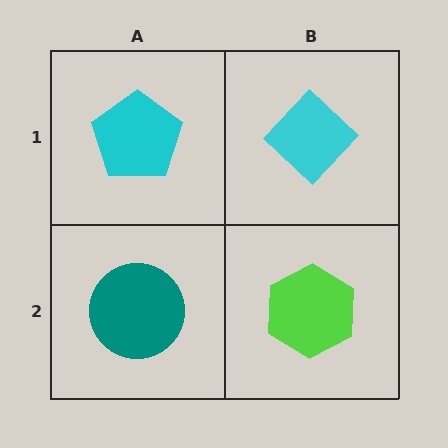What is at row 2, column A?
A teal circle.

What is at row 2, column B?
A lime hexagon.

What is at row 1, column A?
A cyan pentagon.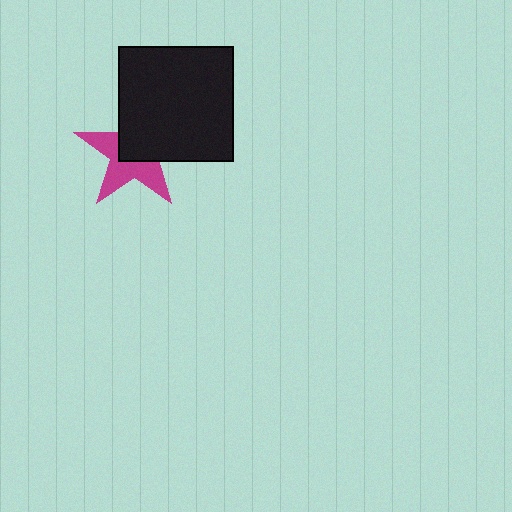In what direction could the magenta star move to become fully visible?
The magenta star could move toward the lower-left. That would shift it out from behind the black rectangle entirely.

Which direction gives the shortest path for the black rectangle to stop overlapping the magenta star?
Moving toward the upper-right gives the shortest separation.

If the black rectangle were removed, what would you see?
You would see the complete magenta star.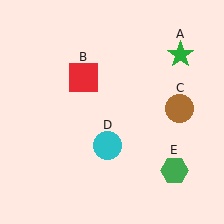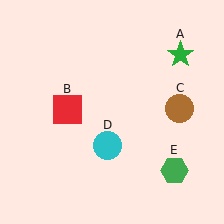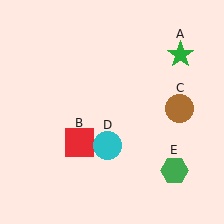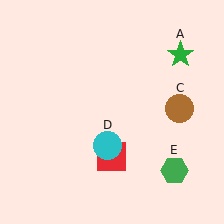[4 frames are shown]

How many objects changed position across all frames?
1 object changed position: red square (object B).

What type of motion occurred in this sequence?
The red square (object B) rotated counterclockwise around the center of the scene.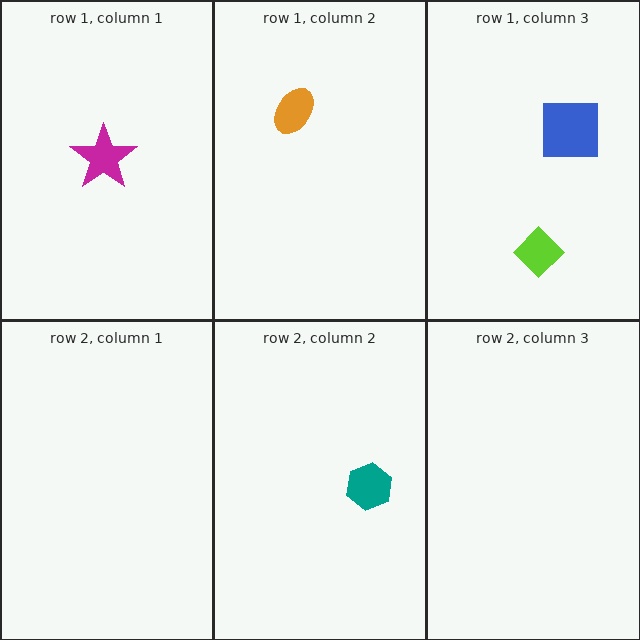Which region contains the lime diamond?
The row 1, column 3 region.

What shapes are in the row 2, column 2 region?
The teal hexagon.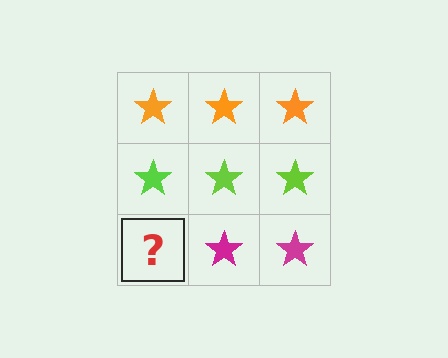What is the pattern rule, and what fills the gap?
The rule is that each row has a consistent color. The gap should be filled with a magenta star.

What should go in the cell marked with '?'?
The missing cell should contain a magenta star.